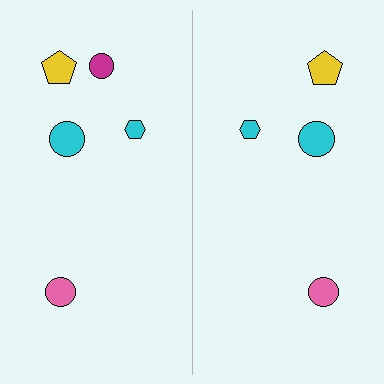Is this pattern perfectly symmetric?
No, the pattern is not perfectly symmetric. A magenta circle is missing from the right side.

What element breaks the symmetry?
A magenta circle is missing from the right side.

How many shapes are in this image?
There are 9 shapes in this image.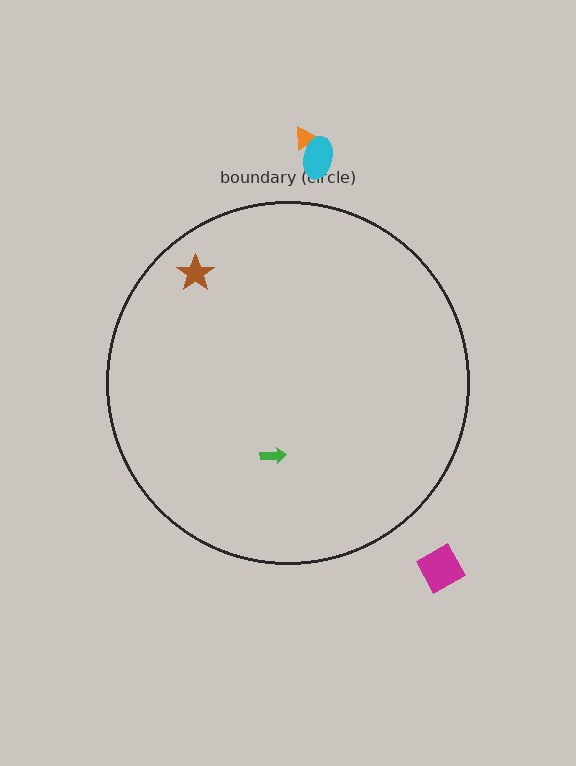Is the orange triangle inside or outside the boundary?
Outside.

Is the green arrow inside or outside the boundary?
Inside.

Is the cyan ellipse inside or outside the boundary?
Outside.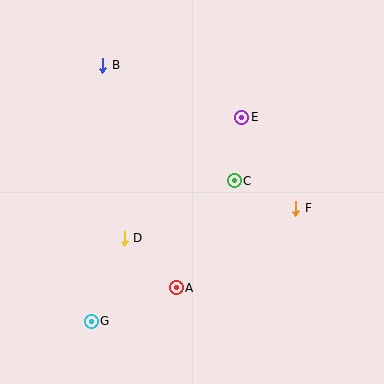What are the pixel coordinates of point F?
Point F is at (296, 208).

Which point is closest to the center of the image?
Point C at (234, 181) is closest to the center.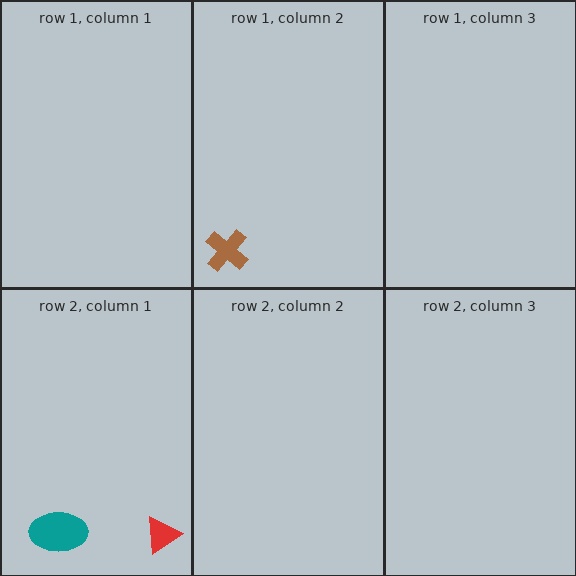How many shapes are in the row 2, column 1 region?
2.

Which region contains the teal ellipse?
The row 2, column 1 region.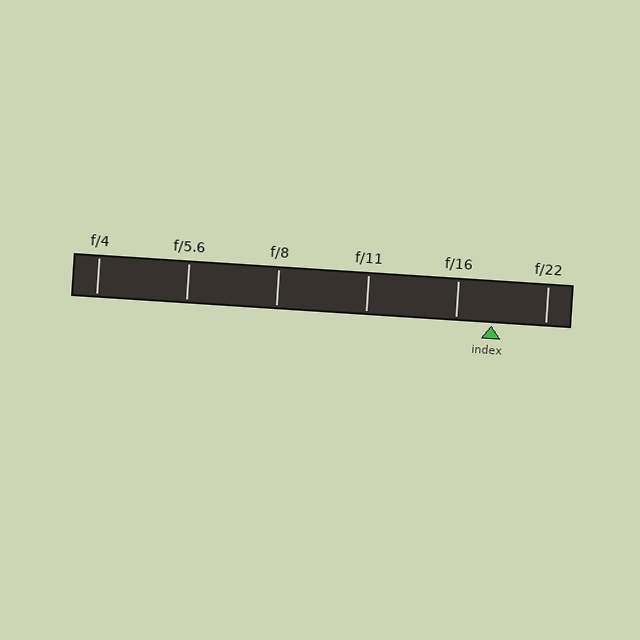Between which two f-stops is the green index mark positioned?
The index mark is between f/16 and f/22.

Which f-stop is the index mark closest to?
The index mark is closest to f/16.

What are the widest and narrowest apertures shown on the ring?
The widest aperture shown is f/4 and the narrowest is f/22.